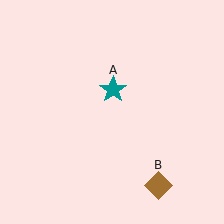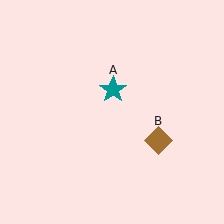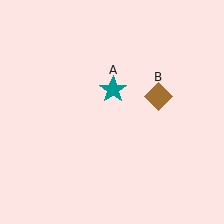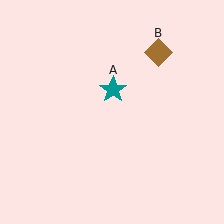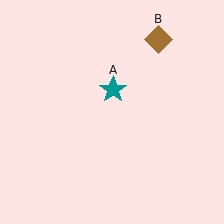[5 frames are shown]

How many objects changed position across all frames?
1 object changed position: brown diamond (object B).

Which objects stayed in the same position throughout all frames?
Teal star (object A) remained stationary.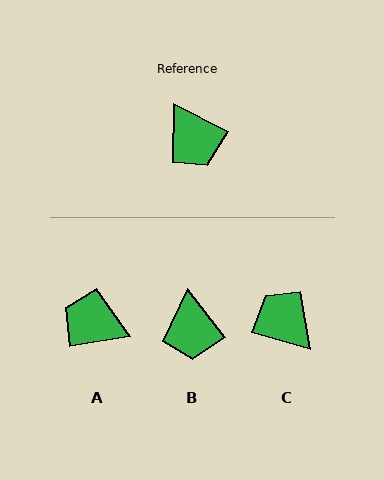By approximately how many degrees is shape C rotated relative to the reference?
Approximately 169 degrees clockwise.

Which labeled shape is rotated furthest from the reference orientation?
C, about 169 degrees away.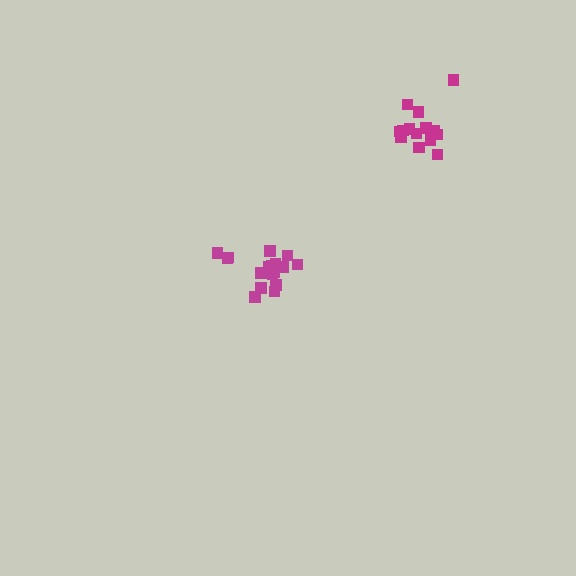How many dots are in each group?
Group 1: 14 dots, Group 2: 17 dots (31 total).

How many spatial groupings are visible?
There are 2 spatial groupings.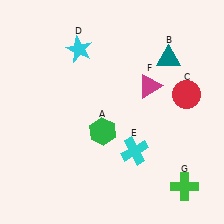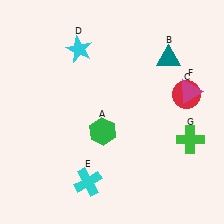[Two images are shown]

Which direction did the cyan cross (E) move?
The cyan cross (E) moved left.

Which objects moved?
The objects that moved are: the cyan cross (E), the magenta triangle (F), the green cross (G).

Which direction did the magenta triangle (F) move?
The magenta triangle (F) moved right.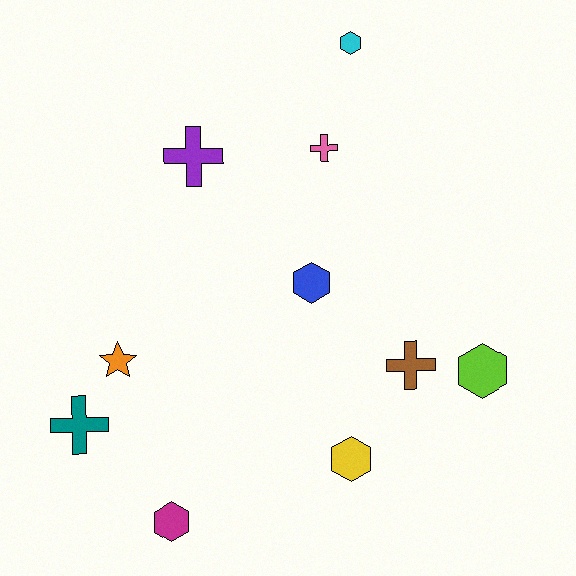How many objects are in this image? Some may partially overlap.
There are 10 objects.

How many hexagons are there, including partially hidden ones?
There are 5 hexagons.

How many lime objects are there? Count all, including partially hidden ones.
There is 1 lime object.